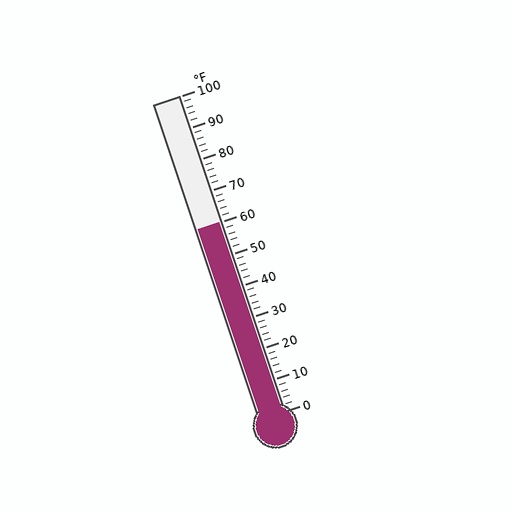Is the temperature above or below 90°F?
The temperature is below 90°F.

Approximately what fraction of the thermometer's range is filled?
The thermometer is filled to approximately 60% of its range.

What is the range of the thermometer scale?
The thermometer scale ranges from 0°F to 100°F.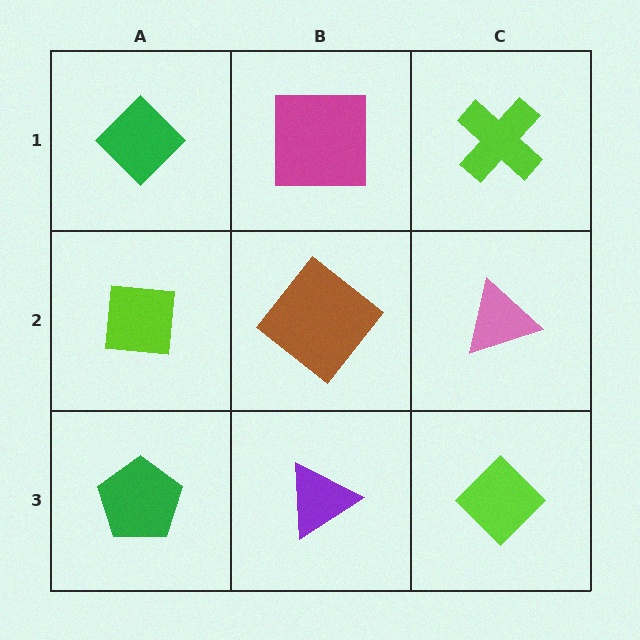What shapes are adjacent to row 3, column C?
A pink triangle (row 2, column C), a purple triangle (row 3, column B).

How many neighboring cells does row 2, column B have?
4.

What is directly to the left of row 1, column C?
A magenta square.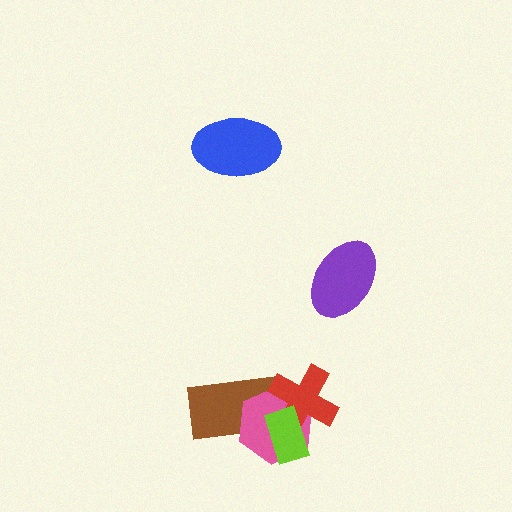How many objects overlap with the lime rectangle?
3 objects overlap with the lime rectangle.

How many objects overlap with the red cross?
3 objects overlap with the red cross.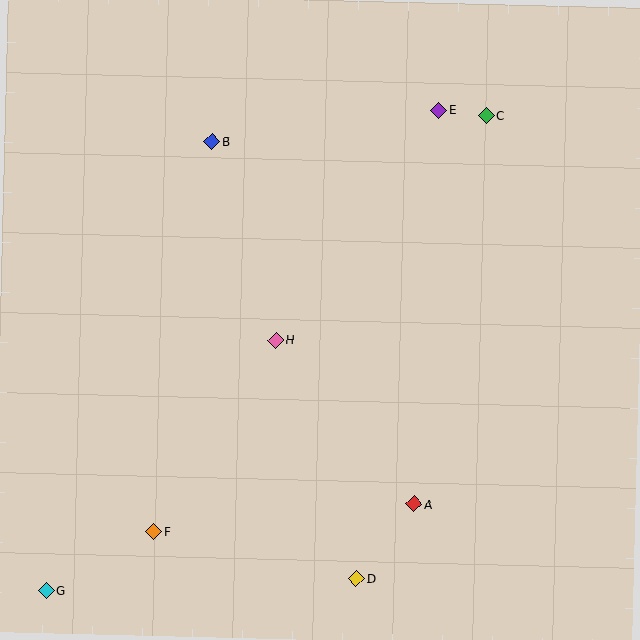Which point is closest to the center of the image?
Point H at (276, 340) is closest to the center.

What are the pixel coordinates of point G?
Point G is at (46, 590).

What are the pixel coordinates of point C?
Point C is at (486, 116).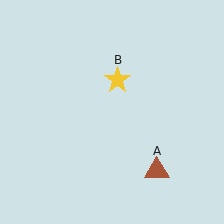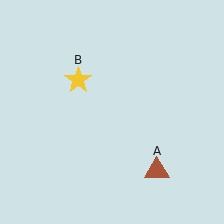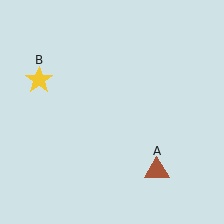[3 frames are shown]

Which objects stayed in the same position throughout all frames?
Brown triangle (object A) remained stationary.